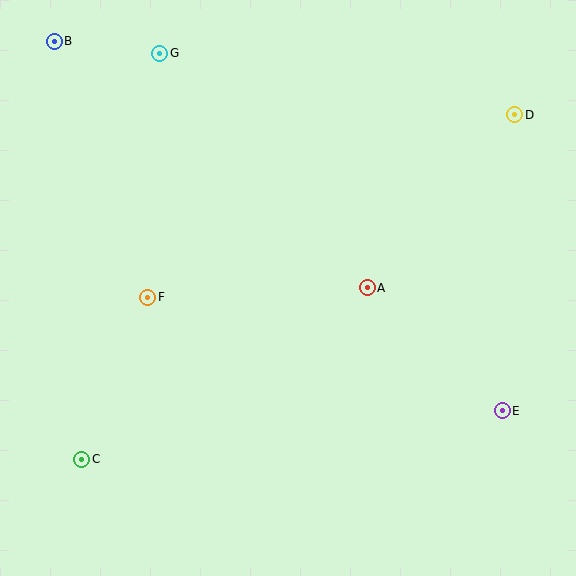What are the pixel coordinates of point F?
Point F is at (148, 297).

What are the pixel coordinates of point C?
Point C is at (82, 459).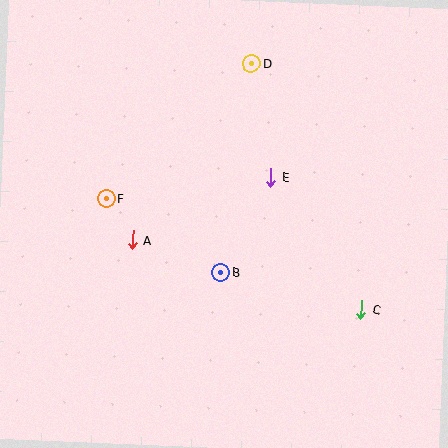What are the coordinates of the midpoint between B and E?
The midpoint between B and E is at (246, 225).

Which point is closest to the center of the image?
Point B at (221, 272) is closest to the center.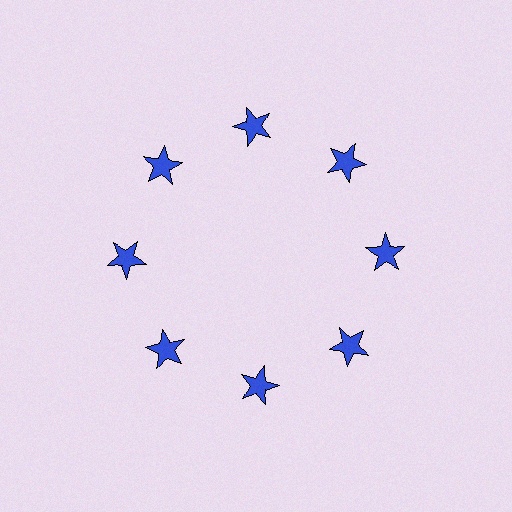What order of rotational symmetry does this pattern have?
This pattern has 8-fold rotational symmetry.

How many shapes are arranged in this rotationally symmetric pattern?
There are 8 shapes, arranged in 8 groups of 1.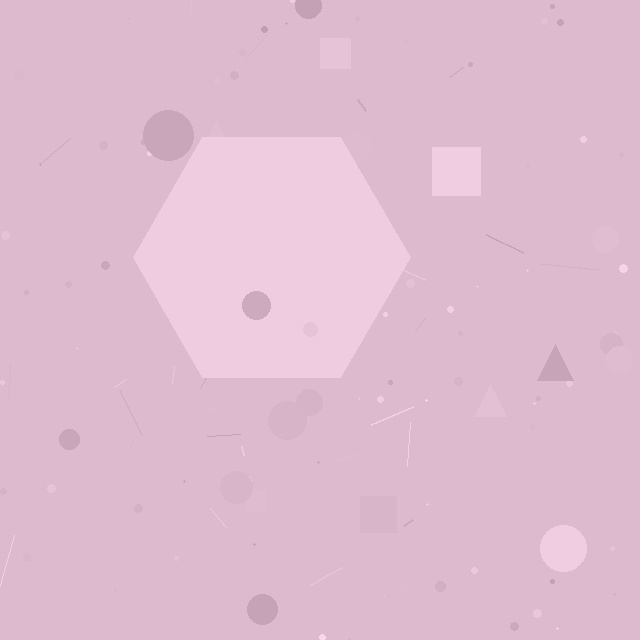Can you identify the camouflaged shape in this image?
The camouflaged shape is a hexagon.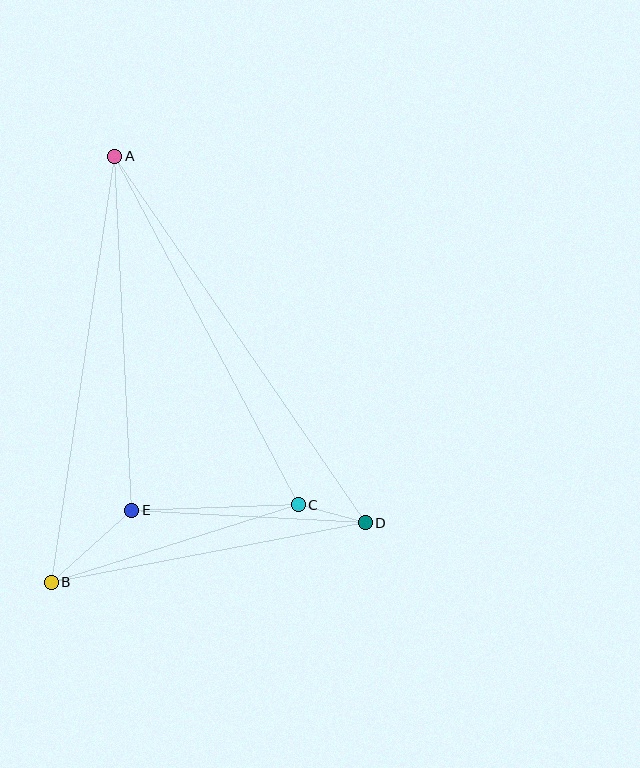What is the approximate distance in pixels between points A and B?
The distance between A and B is approximately 431 pixels.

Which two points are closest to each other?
Points C and D are closest to each other.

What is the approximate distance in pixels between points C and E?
The distance between C and E is approximately 166 pixels.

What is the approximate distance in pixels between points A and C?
The distance between A and C is approximately 394 pixels.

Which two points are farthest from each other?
Points A and D are farthest from each other.